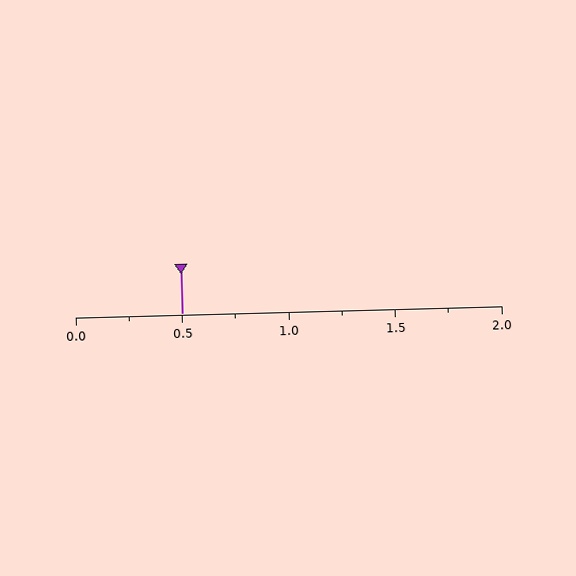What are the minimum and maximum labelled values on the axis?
The axis runs from 0.0 to 2.0.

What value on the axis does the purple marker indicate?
The marker indicates approximately 0.5.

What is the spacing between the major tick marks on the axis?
The major ticks are spaced 0.5 apart.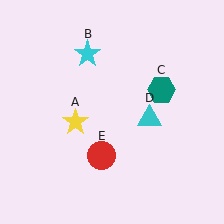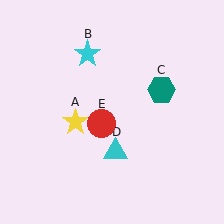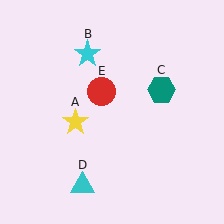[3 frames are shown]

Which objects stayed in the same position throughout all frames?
Yellow star (object A) and cyan star (object B) and teal hexagon (object C) remained stationary.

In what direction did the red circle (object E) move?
The red circle (object E) moved up.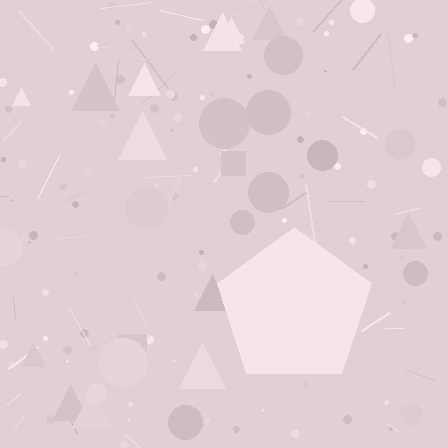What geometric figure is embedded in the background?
A pentagon is embedded in the background.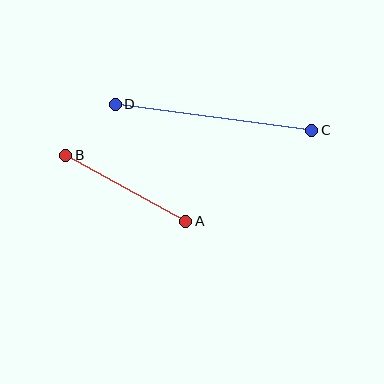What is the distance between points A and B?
The distance is approximately 137 pixels.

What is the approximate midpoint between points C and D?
The midpoint is at approximately (213, 117) pixels.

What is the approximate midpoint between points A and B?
The midpoint is at approximately (126, 188) pixels.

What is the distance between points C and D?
The distance is approximately 198 pixels.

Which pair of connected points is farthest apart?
Points C and D are farthest apart.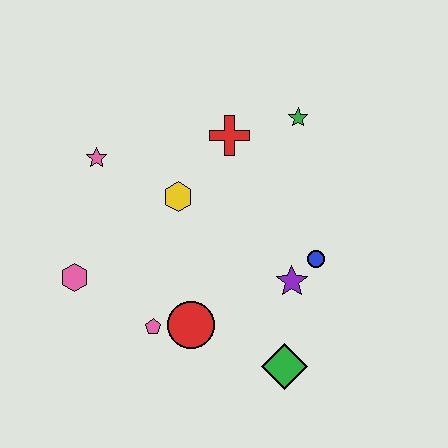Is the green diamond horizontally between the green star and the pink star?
Yes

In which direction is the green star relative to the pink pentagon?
The green star is above the pink pentagon.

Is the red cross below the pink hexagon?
No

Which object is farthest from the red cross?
The green diamond is farthest from the red cross.